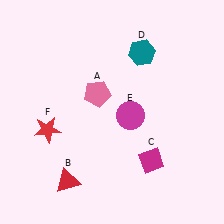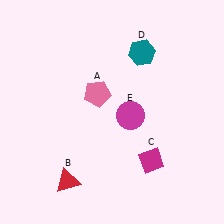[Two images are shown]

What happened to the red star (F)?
The red star (F) was removed in Image 2. It was in the bottom-left area of Image 1.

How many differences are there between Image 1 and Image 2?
There is 1 difference between the two images.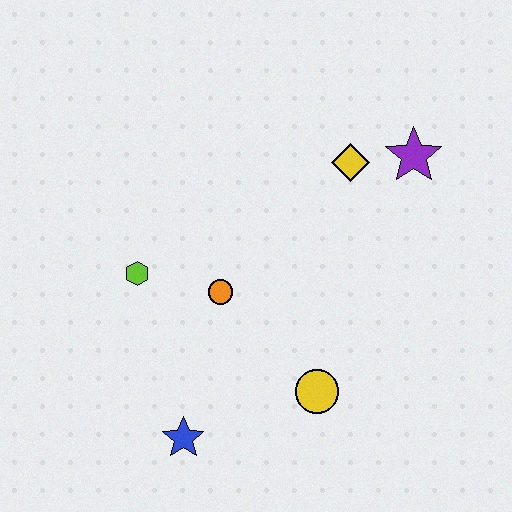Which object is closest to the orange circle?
The lime hexagon is closest to the orange circle.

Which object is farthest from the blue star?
The purple star is farthest from the blue star.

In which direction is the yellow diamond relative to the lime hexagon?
The yellow diamond is to the right of the lime hexagon.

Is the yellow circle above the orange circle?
No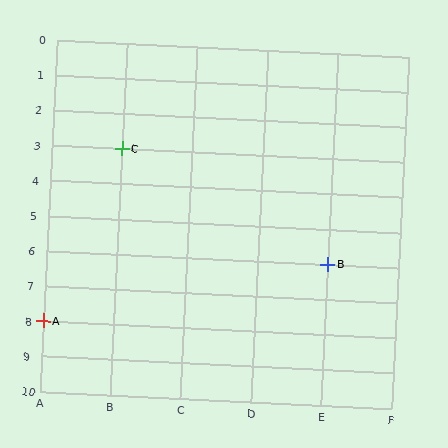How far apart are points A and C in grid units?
Points A and C are 1 column and 5 rows apart (about 5.1 grid units diagonally).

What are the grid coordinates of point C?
Point C is at grid coordinates (B, 3).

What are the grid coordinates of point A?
Point A is at grid coordinates (A, 8).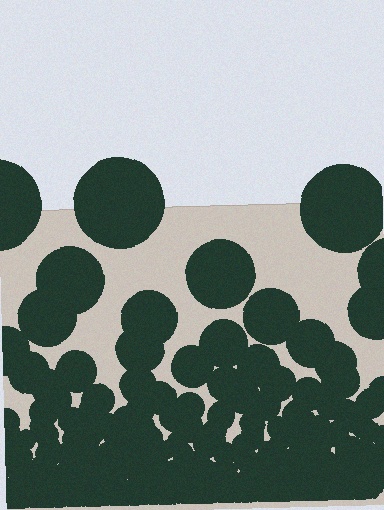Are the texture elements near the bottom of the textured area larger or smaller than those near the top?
Smaller. The gradient is inverted — elements near the bottom are smaller and denser.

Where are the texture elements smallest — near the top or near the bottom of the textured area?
Near the bottom.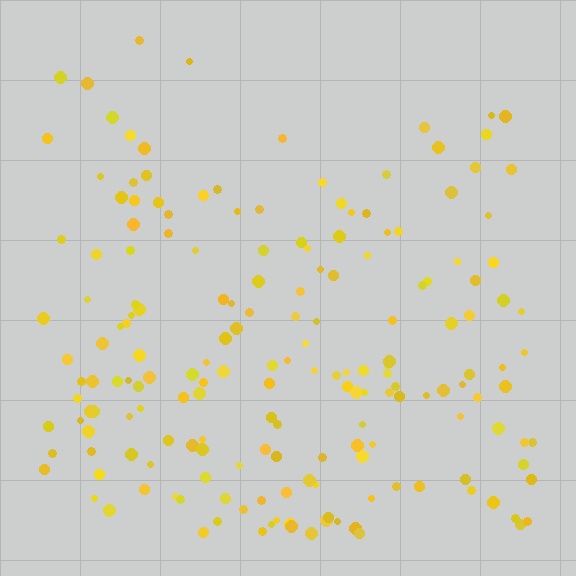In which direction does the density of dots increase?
From top to bottom, with the bottom side densest.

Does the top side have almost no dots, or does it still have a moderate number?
Still a moderate number, just noticeably fewer than the bottom.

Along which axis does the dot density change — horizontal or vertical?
Vertical.